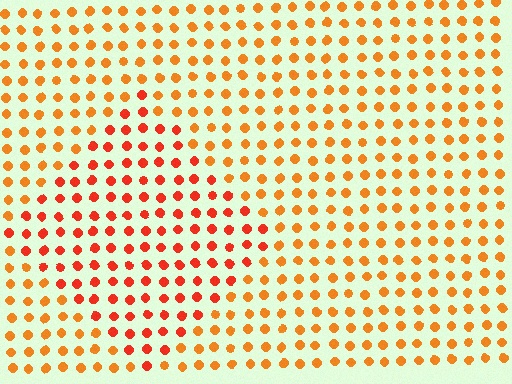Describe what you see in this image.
The image is filled with small orange elements in a uniform arrangement. A diamond-shaped region is visible where the elements are tinted to a slightly different hue, forming a subtle color boundary.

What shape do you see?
I see a diamond.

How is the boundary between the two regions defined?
The boundary is defined purely by a slight shift in hue (about 25 degrees). Spacing, size, and orientation are identical on both sides.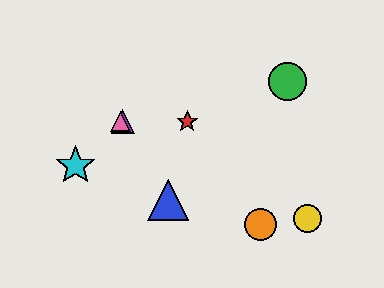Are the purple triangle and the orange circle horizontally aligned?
No, the purple triangle is at y≈122 and the orange circle is at y≈225.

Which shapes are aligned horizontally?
The red star, the purple triangle, the pink triangle are aligned horizontally.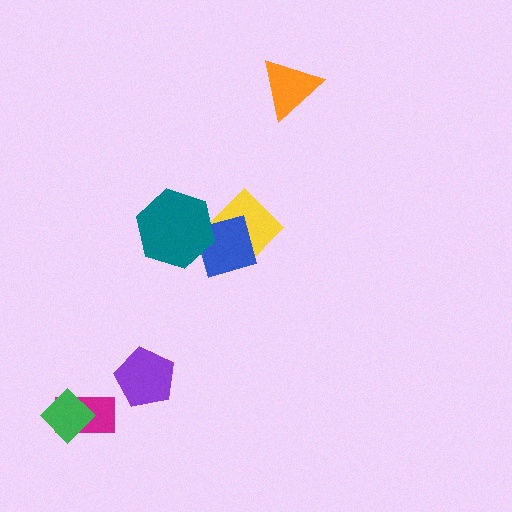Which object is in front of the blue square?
The teal hexagon is in front of the blue square.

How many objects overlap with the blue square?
2 objects overlap with the blue square.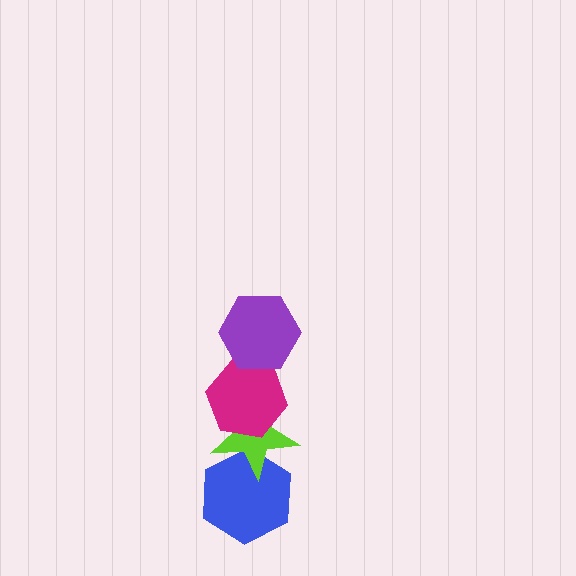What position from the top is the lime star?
The lime star is 3rd from the top.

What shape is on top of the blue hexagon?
The lime star is on top of the blue hexagon.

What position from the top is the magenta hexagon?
The magenta hexagon is 2nd from the top.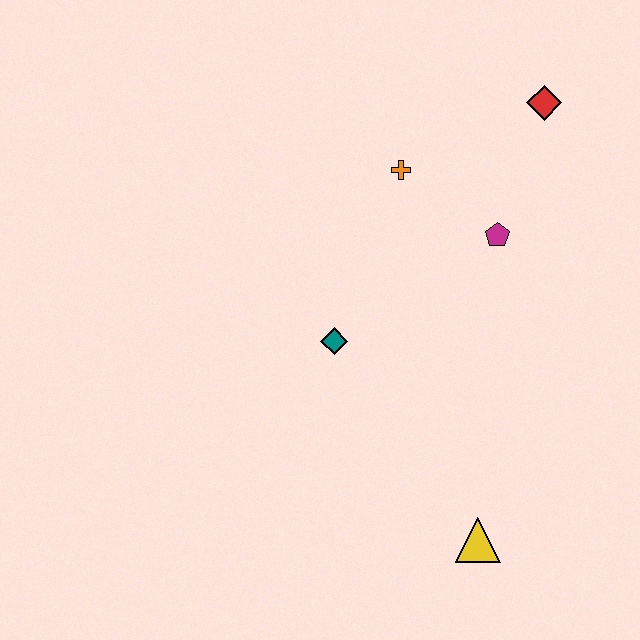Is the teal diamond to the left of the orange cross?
Yes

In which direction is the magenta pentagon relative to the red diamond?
The magenta pentagon is below the red diamond.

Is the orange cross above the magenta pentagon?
Yes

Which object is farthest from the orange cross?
The yellow triangle is farthest from the orange cross.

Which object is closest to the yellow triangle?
The teal diamond is closest to the yellow triangle.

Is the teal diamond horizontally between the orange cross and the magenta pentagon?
No